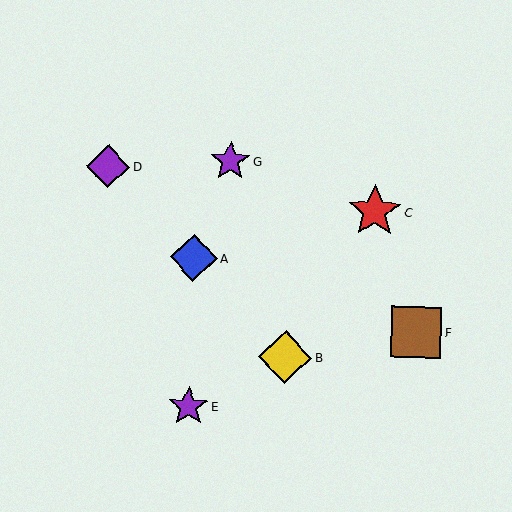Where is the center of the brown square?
The center of the brown square is at (416, 332).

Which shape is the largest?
The red star (labeled C) is the largest.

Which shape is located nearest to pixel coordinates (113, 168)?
The purple diamond (labeled D) at (108, 166) is nearest to that location.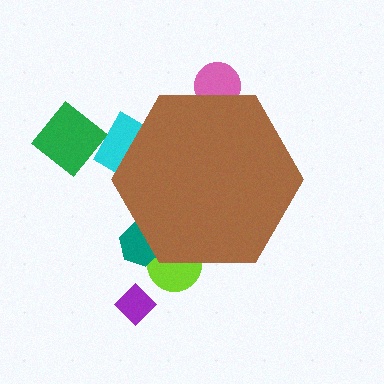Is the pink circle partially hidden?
Yes, the pink circle is partially hidden behind the brown hexagon.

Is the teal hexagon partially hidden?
Yes, the teal hexagon is partially hidden behind the brown hexagon.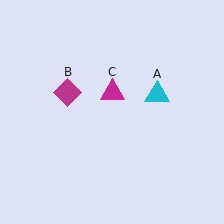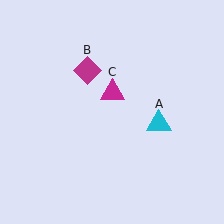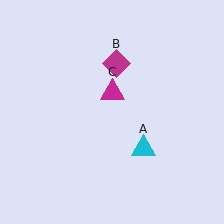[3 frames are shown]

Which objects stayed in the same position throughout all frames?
Magenta triangle (object C) remained stationary.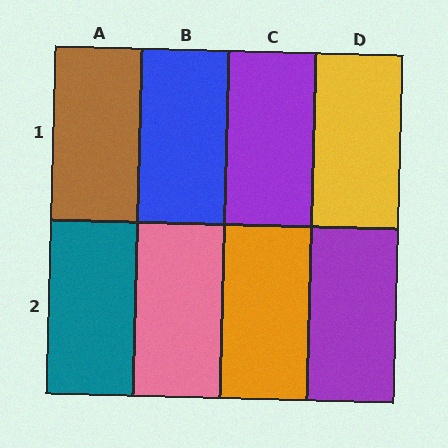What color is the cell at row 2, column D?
Purple.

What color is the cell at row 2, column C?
Orange.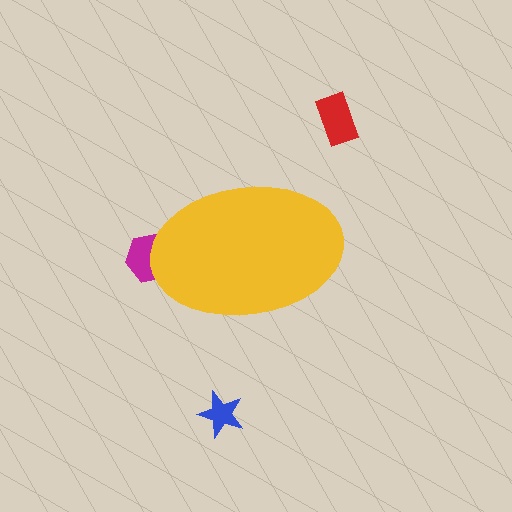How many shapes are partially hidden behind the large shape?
1 shape is partially hidden.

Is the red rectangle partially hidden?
No, the red rectangle is fully visible.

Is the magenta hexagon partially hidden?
Yes, the magenta hexagon is partially hidden behind the yellow ellipse.